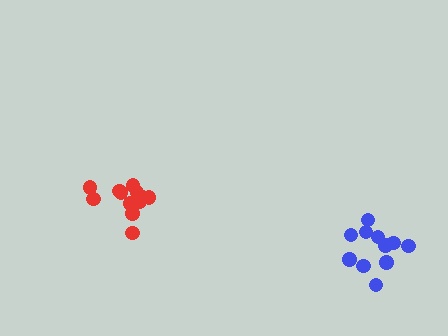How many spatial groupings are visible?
There are 2 spatial groupings.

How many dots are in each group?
Group 1: 12 dots, Group 2: 11 dots (23 total).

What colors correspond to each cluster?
The clusters are colored: red, blue.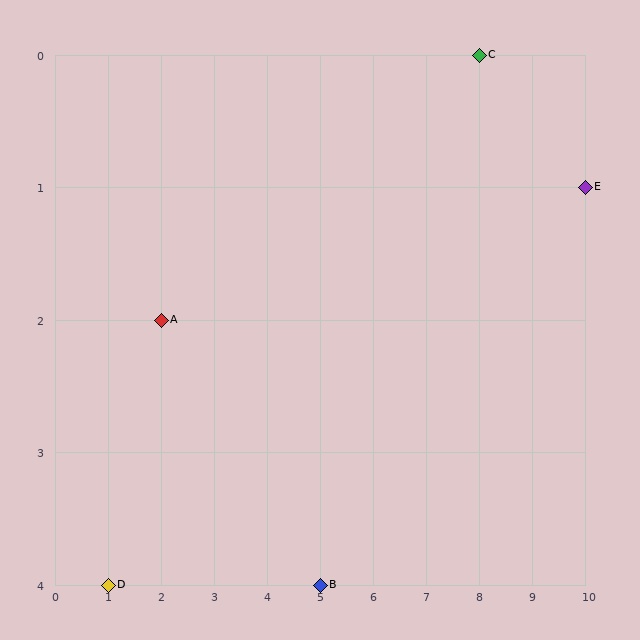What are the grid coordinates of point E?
Point E is at grid coordinates (10, 1).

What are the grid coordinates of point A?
Point A is at grid coordinates (2, 2).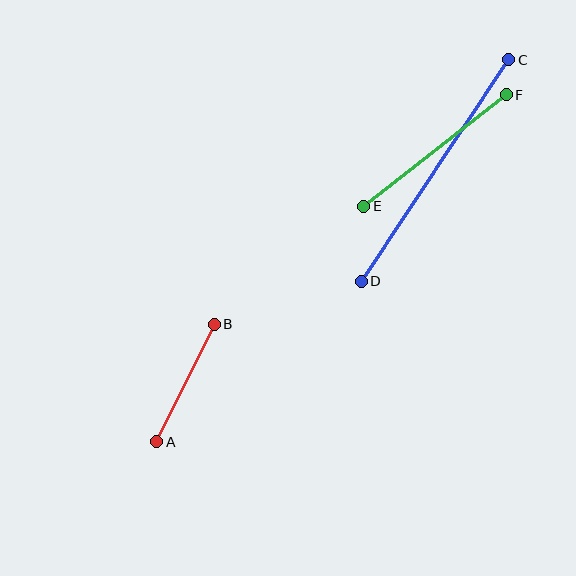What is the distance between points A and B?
The distance is approximately 131 pixels.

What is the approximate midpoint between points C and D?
The midpoint is at approximately (435, 171) pixels.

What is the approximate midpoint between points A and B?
The midpoint is at approximately (186, 383) pixels.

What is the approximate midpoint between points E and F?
The midpoint is at approximately (435, 151) pixels.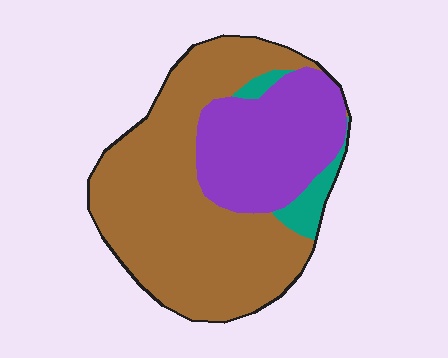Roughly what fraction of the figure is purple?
Purple covers around 30% of the figure.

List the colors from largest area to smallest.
From largest to smallest: brown, purple, teal.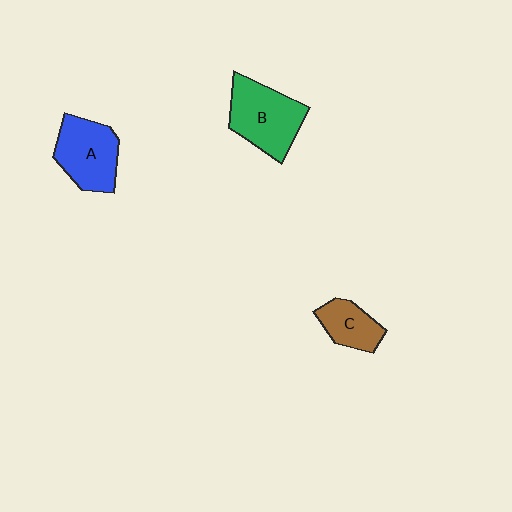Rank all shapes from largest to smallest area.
From largest to smallest: B (green), A (blue), C (brown).